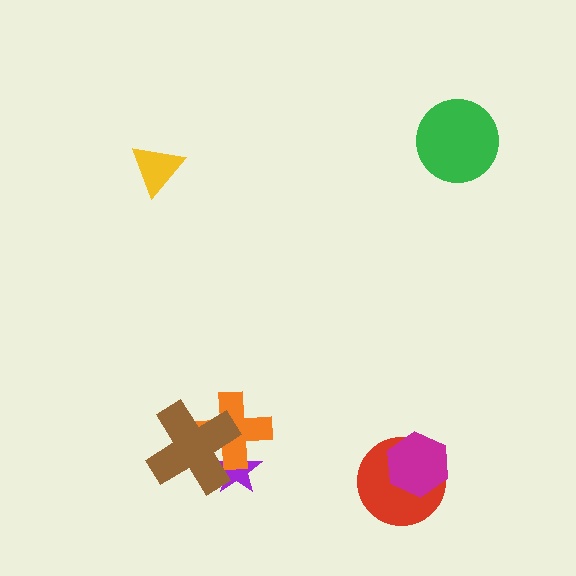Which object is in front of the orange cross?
The brown cross is in front of the orange cross.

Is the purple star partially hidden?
Yes, it is partially covered by another shape.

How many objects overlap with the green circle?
0 objects overlap with the green circle.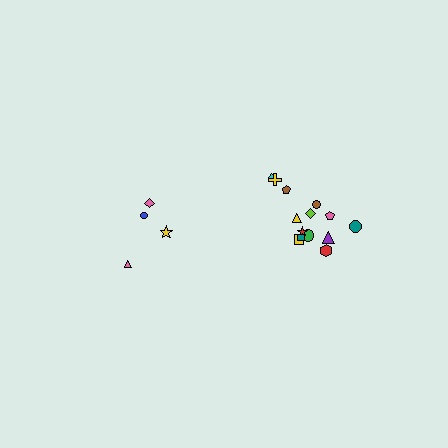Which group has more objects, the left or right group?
The right group.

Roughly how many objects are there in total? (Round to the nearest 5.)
Roughly 20 objects in total.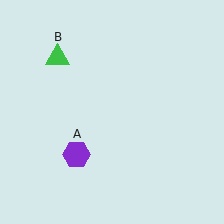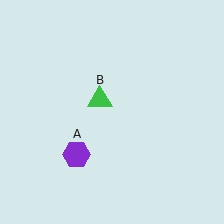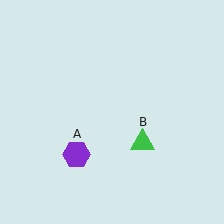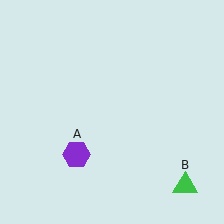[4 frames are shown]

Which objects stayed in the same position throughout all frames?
Purple hexagon (object A) remained stationary.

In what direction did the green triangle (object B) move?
The green triangle (object B) moved down and to the right.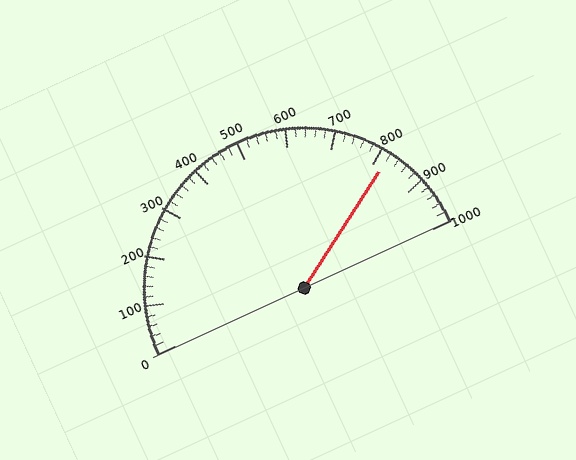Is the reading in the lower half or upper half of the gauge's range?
The reading is in the upper half of the range (0 to 1000).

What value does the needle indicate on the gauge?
The needle indicates approximately 820.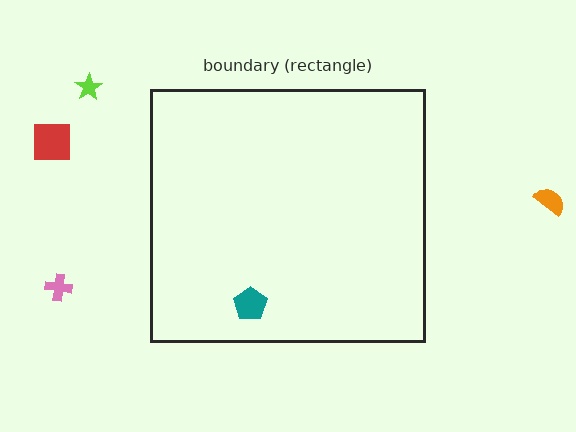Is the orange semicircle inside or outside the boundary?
Outside.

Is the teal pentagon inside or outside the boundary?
Inside.